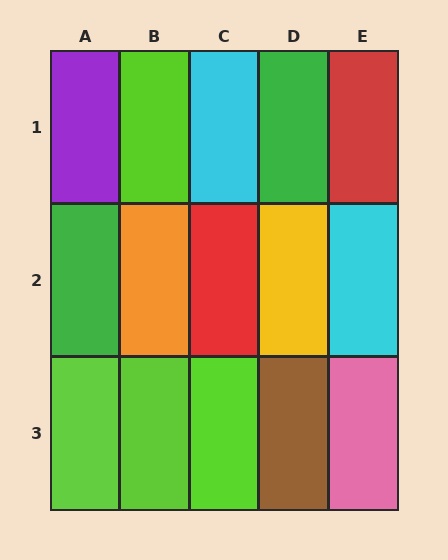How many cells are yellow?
1 cell is yellow.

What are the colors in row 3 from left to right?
Lime, lime, lime, brown, pink.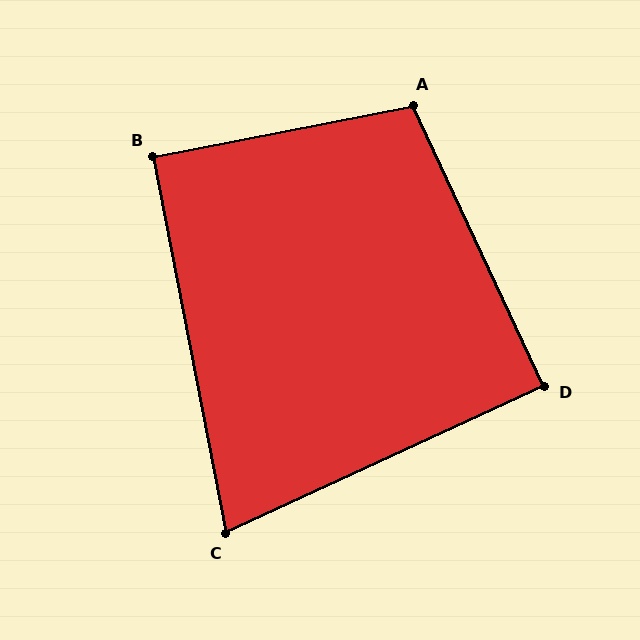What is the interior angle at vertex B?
Approximately 90 degrees (approximately right).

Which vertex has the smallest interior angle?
C, at approximately 76 degrees.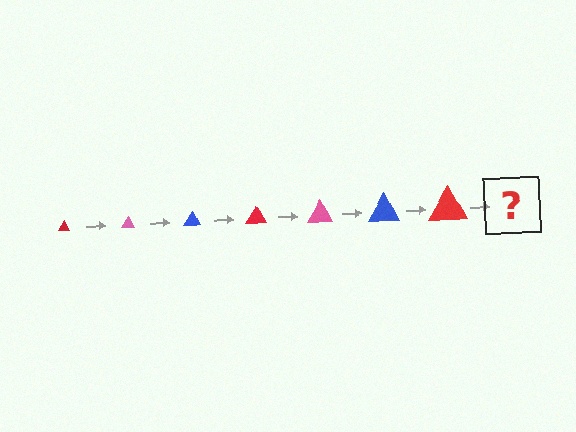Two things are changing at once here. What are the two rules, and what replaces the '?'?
The two rules are that the triangle grows larger each step and the color cycles through red, pink, and blue. The '?' should be a pink triangle, larger than the previous one.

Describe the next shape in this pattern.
It should be a pink triangle, larger than the previous one.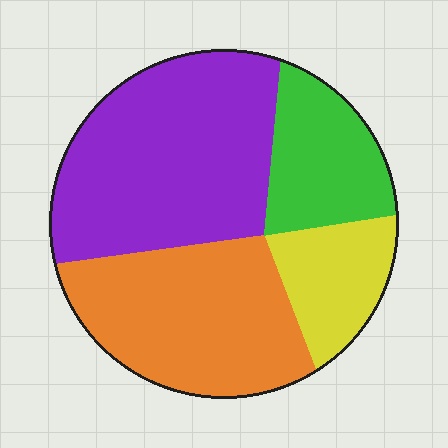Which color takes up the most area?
Purple, at roughly 40%.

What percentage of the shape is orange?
Orange takes up about one third (1/3) of the shape.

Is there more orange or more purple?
Purple.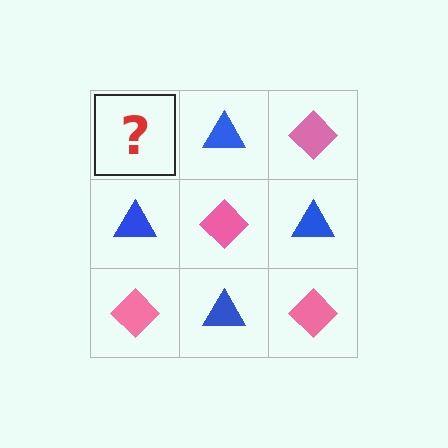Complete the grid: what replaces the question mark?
The question mark should be replaced with a pink diamond.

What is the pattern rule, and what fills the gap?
The rule is that it alternates pink diamond and blue triangle in a checkerboard pattern. The gap should be filled with a pink diamond.